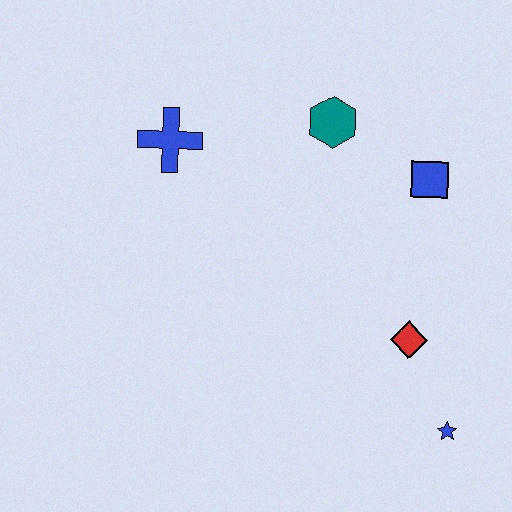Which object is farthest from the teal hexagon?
The blue star is farthest from the teal hexagon.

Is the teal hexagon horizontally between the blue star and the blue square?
No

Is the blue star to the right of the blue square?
Yes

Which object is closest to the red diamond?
The blue star is closest to the red diamond.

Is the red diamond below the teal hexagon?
Yes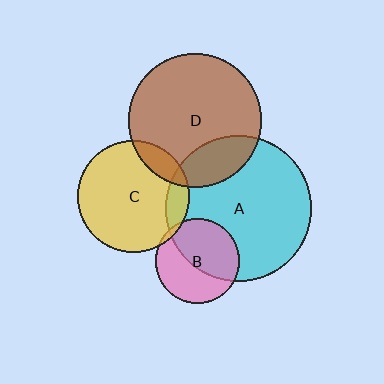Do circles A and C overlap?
Yes.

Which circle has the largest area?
Circle A (cyan).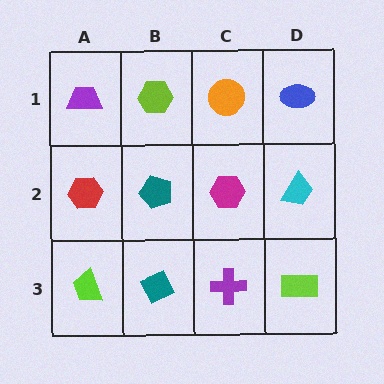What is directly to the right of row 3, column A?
A teal diamond.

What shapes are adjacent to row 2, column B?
A lime hexagon (row 1, column B), a teal diamond (row 3, column B), a red hexagon (row 2, column A), a magenta hexagon (row 2, column C).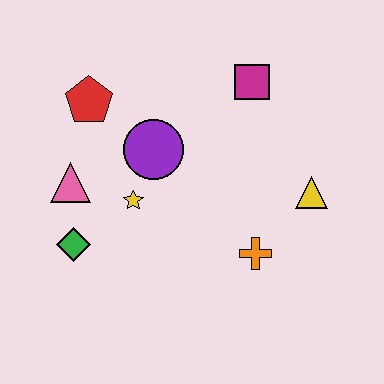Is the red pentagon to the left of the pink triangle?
No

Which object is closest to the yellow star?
The purple circle is closest to the yellow star.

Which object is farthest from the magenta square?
The green diamond is farthest from the magenta square.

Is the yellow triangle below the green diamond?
No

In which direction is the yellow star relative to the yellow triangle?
The yellow star is to the left of the yellow triangle.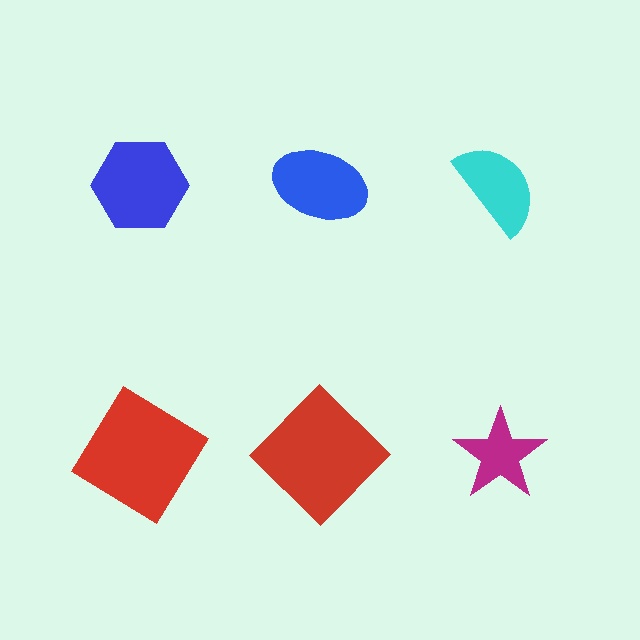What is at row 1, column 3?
A cyan semicircle.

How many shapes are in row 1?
3 shapes.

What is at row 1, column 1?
A blue hexagon.